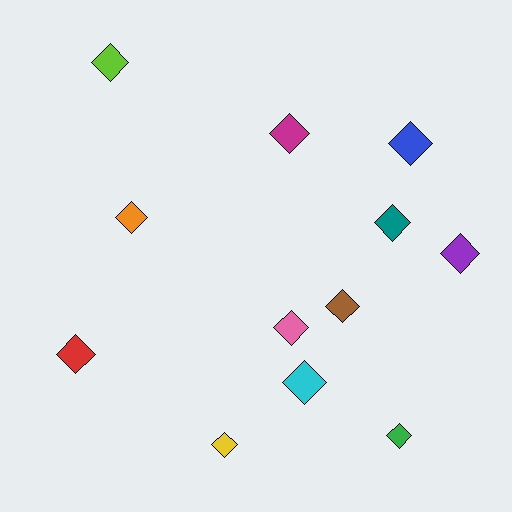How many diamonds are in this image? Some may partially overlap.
There are 12 diamonds.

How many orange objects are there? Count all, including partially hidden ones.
There is 1 orange object.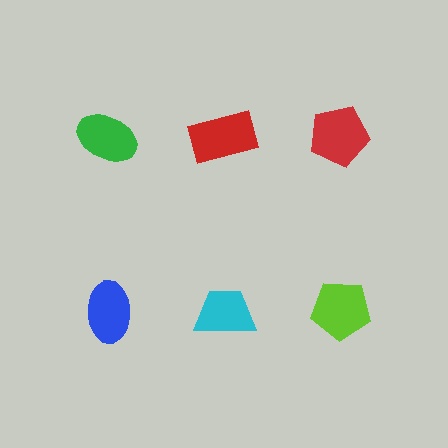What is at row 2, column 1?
A blue ellipse.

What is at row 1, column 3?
A red pentagon.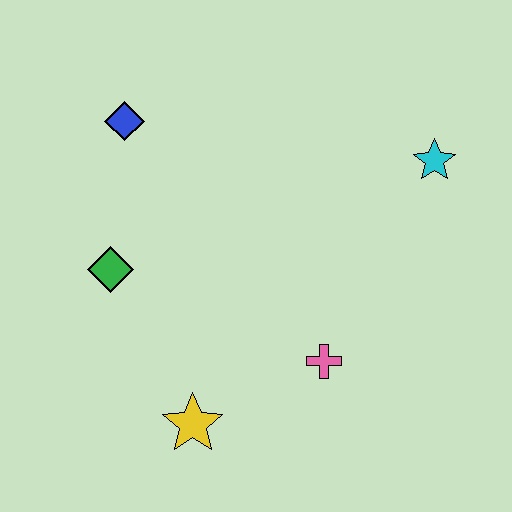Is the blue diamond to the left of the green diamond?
No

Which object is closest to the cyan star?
The pink cross is closest to the cyan star.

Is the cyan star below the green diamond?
No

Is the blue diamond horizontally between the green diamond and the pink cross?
Yes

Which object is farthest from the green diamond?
The cyan star is farthest from the green diamond.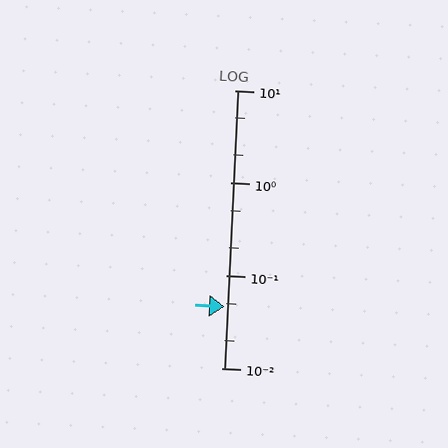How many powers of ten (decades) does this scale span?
The scale spans 3 decades, from 0.01 to 10.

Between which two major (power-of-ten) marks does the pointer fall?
The pointer is between 0.01 and 0.1.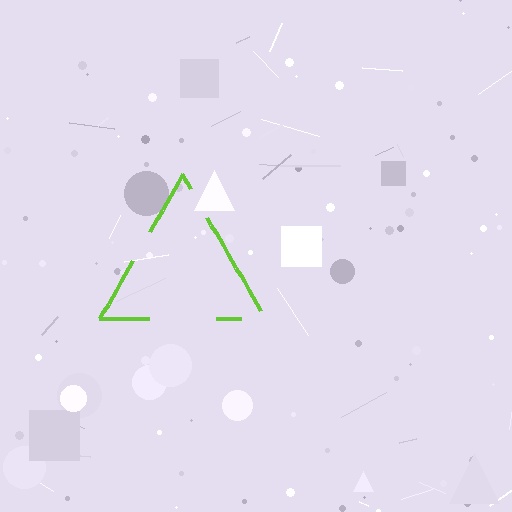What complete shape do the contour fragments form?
The contour fragments form a triangle.